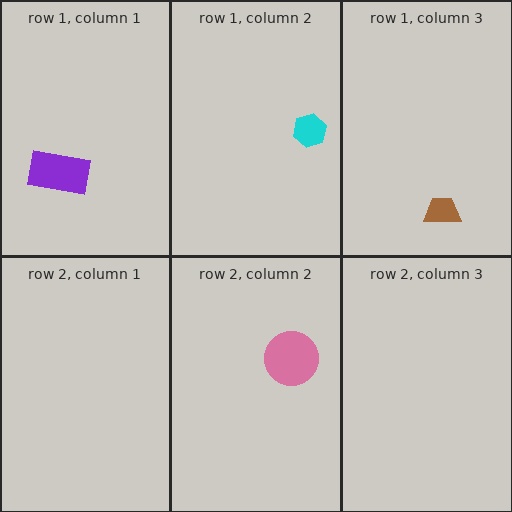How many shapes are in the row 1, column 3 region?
1.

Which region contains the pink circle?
The row 2, column 2 region.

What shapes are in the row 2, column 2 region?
The pink circle.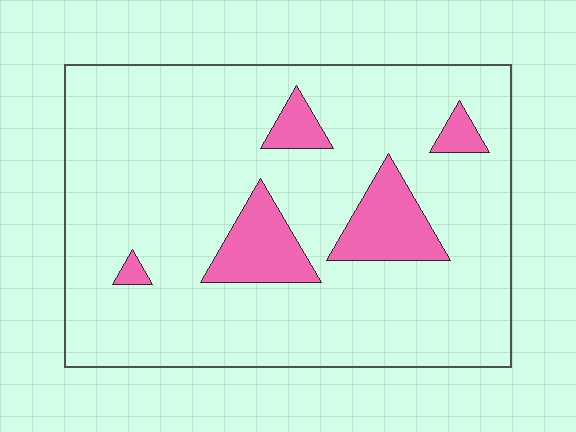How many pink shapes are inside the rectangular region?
5.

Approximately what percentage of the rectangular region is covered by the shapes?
Approximately 15%.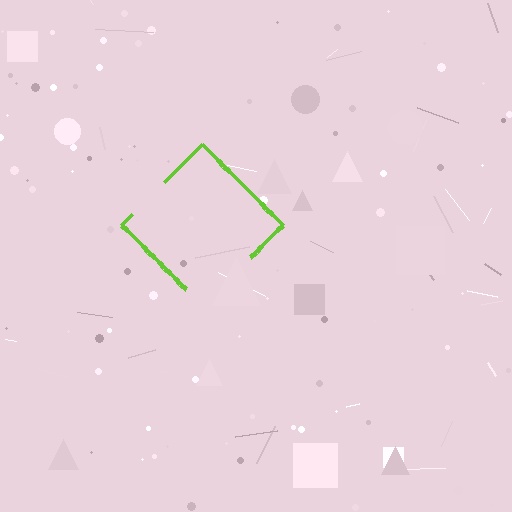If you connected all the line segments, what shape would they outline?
They would outline a diamond.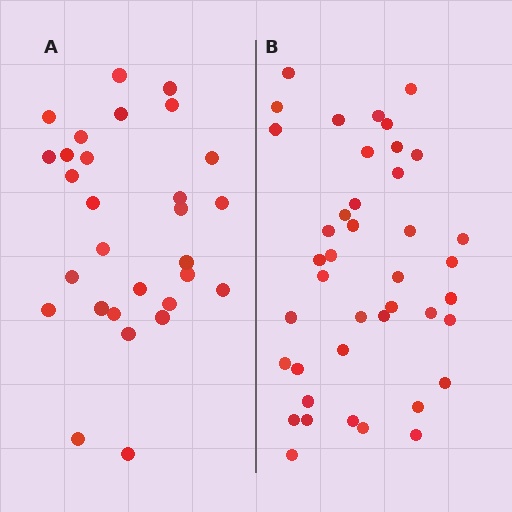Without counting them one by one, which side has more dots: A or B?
Region B (the right region) has more dots.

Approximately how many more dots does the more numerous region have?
Region B has roughly 12 or so more dots than region A.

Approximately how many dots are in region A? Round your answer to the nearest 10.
About 30 dots. (The exact count is 29, which rounds to 30.)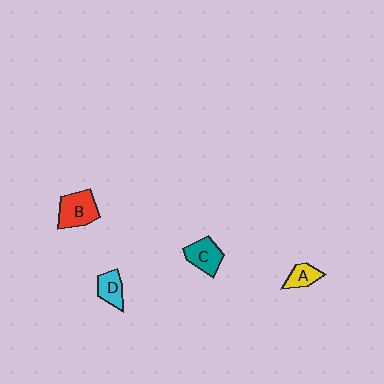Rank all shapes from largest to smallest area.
From largest to smallest: B (red), C (teal), D (cyan), A (yellow).